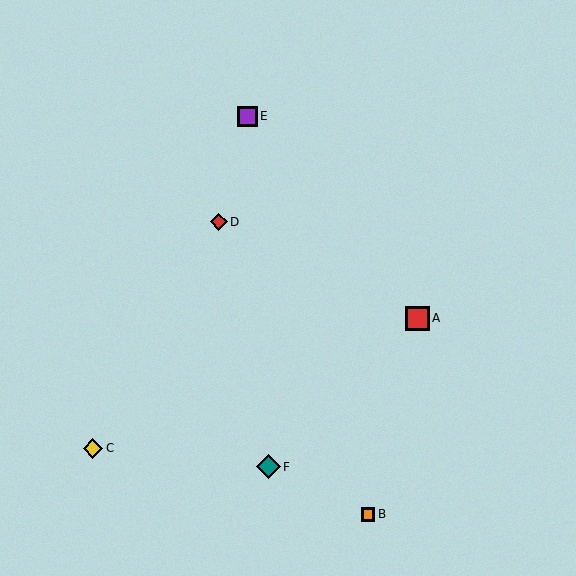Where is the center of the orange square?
The center of the orange square is at (368, 514).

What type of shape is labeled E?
Shape E is a purple square.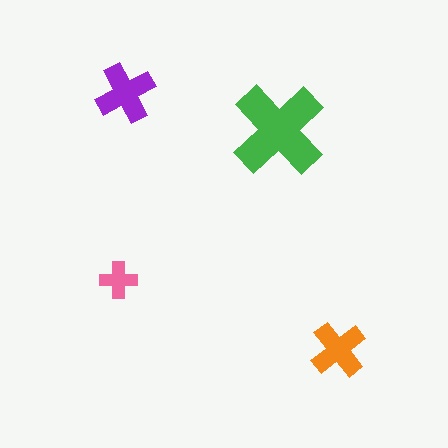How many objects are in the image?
There are 4 objects in the image.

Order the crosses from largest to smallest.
the green one, the purple one, the orange one, the pink one.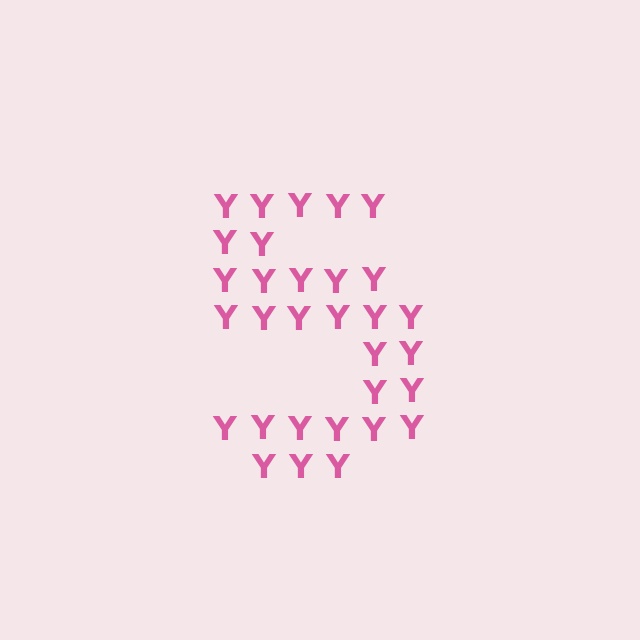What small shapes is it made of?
It is made of small letter Y's.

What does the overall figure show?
The overall figure shows the digit 5.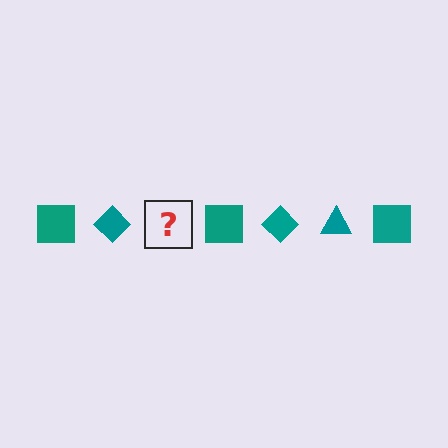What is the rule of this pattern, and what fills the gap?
The rule is that the pattern cycles through square, diamond, triangle shapes in teal. The gap should be filled with a teal triangle.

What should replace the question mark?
The question mark should be replaced with a teal triangle.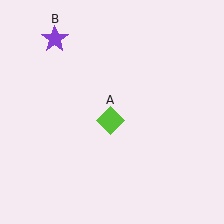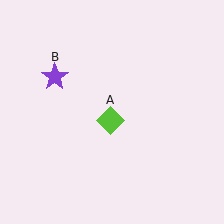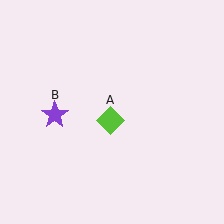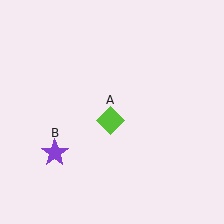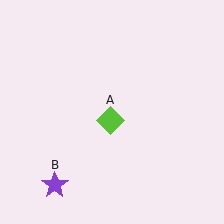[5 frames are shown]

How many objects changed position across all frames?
1 object changed position: purple star (object B).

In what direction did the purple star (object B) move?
The purple star (object B) moved down.